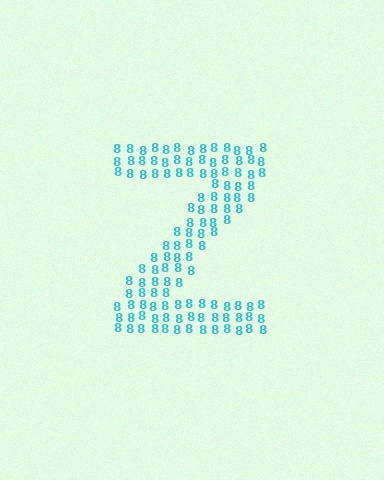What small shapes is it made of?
It is made of small digit 8's.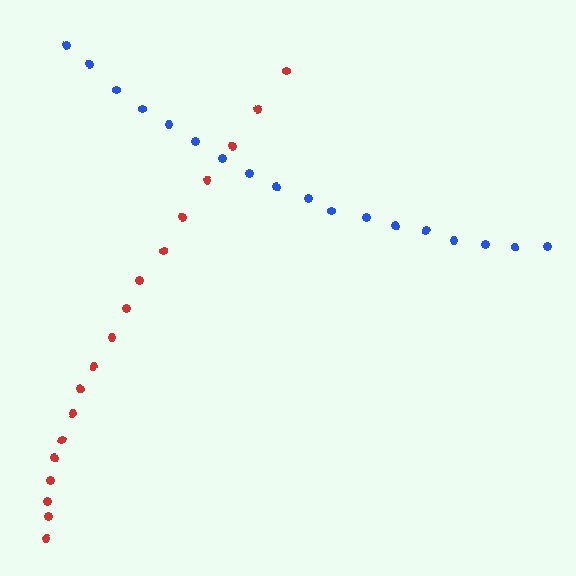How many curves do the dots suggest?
There are 2 distinct paths.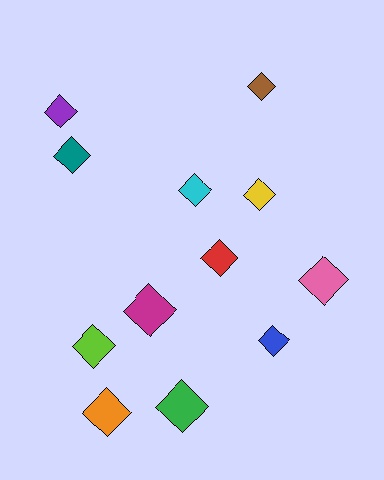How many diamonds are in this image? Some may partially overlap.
There are 12 diamonds.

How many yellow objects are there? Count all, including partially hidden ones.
There is 1 yellow object.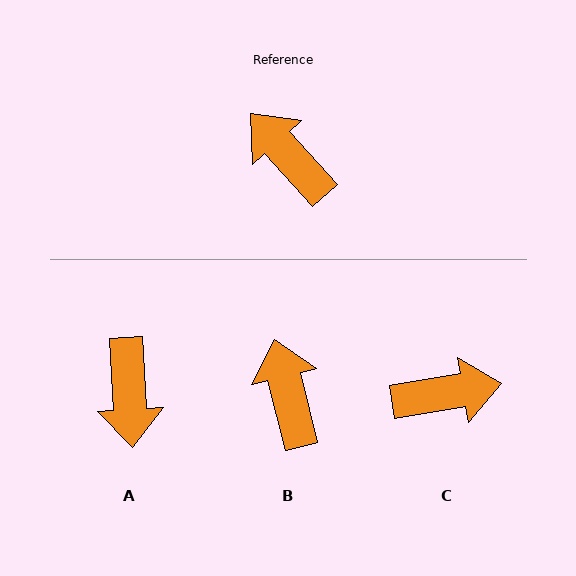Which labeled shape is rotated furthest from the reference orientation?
A, about 141 degrees away.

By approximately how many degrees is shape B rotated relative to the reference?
Approximately 28 degrees clockwise.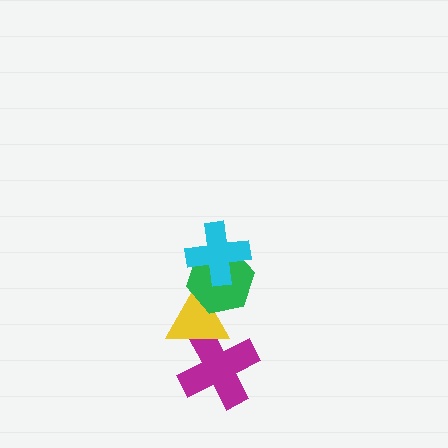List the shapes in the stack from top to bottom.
From top to bottom: the cyan cross, the green hexagon, the yellow triangle, the magenta cross.